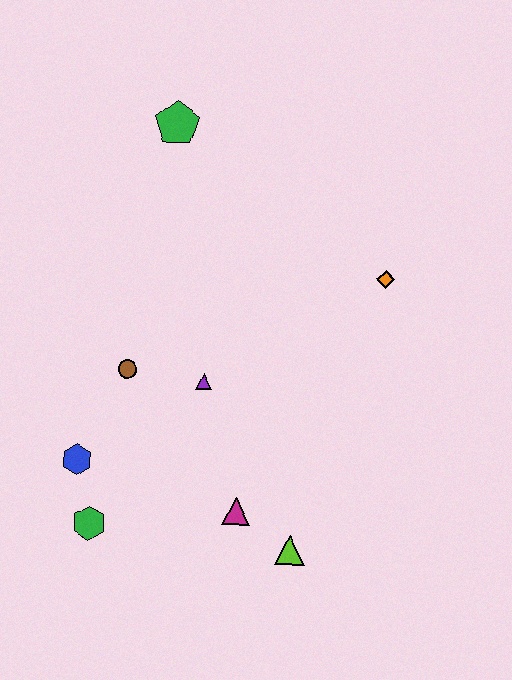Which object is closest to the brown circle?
The purple triangle is closest to the brown circle.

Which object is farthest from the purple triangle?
The green pentagon is farthest from the purple triangle.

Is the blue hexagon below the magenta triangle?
No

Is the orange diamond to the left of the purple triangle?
No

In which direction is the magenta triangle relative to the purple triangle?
The magenta triangle is below the purple triangle.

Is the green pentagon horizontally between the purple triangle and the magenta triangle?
No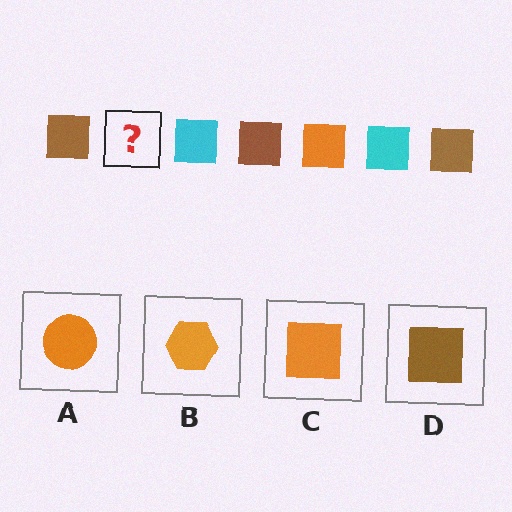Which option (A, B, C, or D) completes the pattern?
C.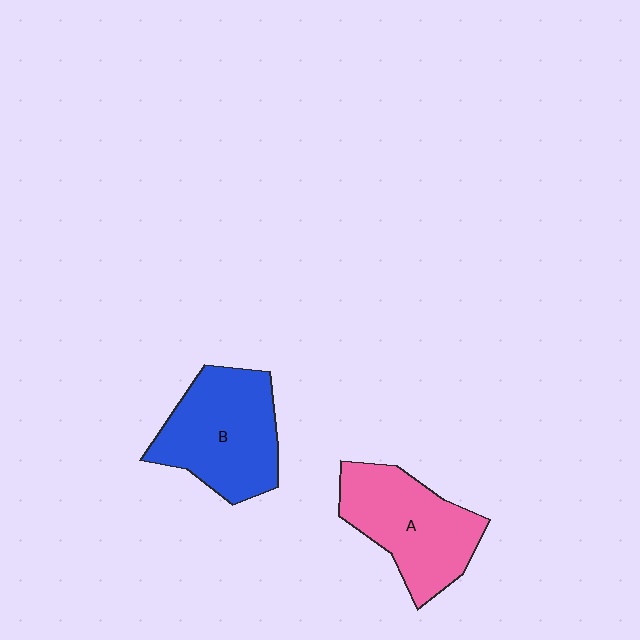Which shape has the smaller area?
Shape A (pink).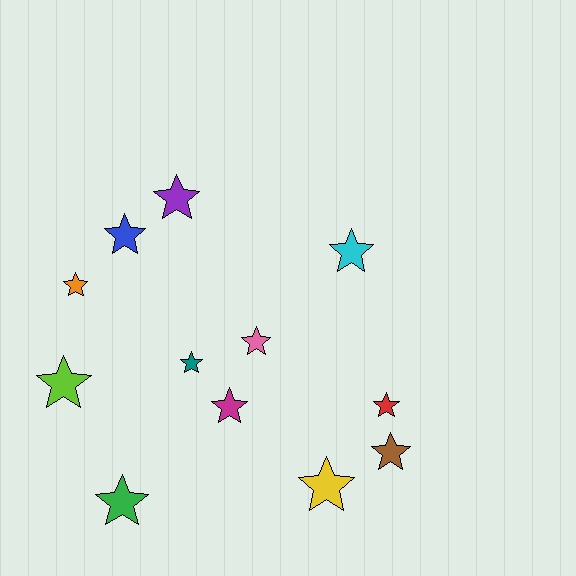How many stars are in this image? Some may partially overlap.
There are 12 stars.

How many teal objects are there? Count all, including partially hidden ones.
There is 1 teal object.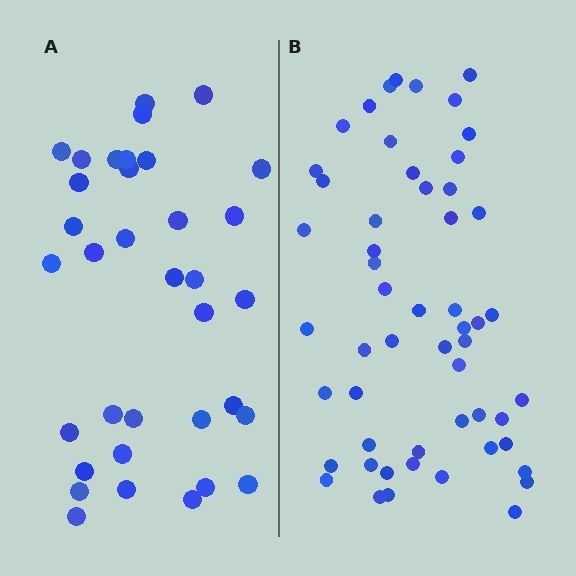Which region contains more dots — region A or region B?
Region B (the right region) has more dots.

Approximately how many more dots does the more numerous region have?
Region B has approximately 20 more dots than region A.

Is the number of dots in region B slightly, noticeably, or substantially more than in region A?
Region B has substantially more. The ratio is roughly 1.5 to 1.